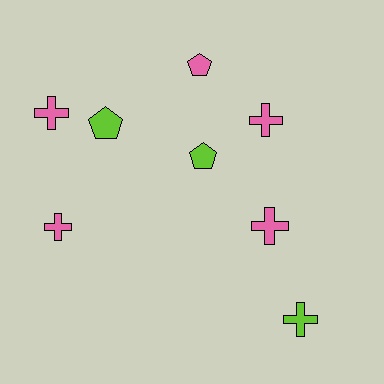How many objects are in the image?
There are 8 objects.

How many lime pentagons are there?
There are 2 lime pentagons.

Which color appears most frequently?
Pink, with 5 objects.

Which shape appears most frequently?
Cross, with 5 objects.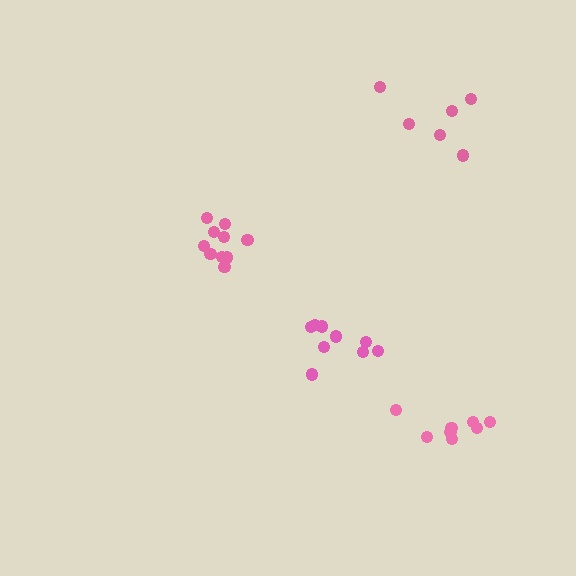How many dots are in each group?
Group 1: 9 dots, Group 2: 9 dots, Group 3: 10 dots, Group 4: 6 dots (34 total).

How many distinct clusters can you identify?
There are 4 distinct clusters.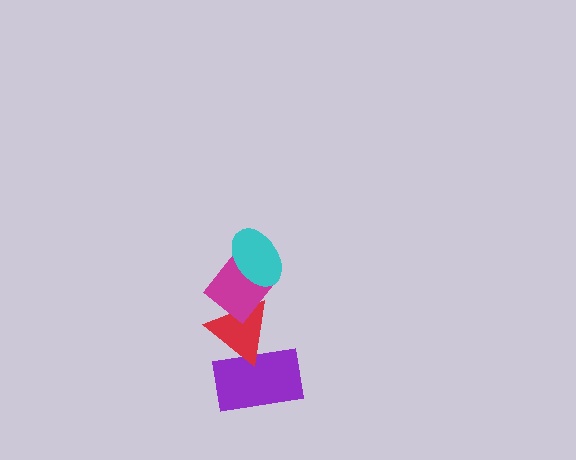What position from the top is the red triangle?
The red triangle is 3rd from the top.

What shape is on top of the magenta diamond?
The cyan ellipse is on top of the magenta diamond.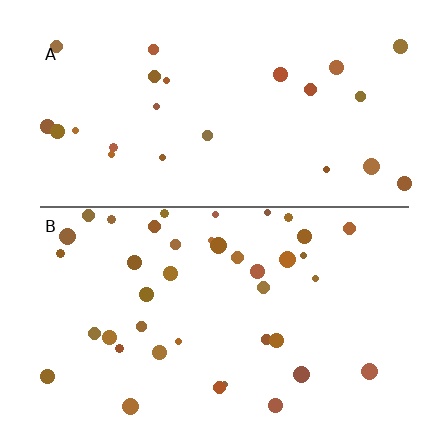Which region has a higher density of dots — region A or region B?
B (the bottom).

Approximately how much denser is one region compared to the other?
Approximately 1.6× — region B over region A.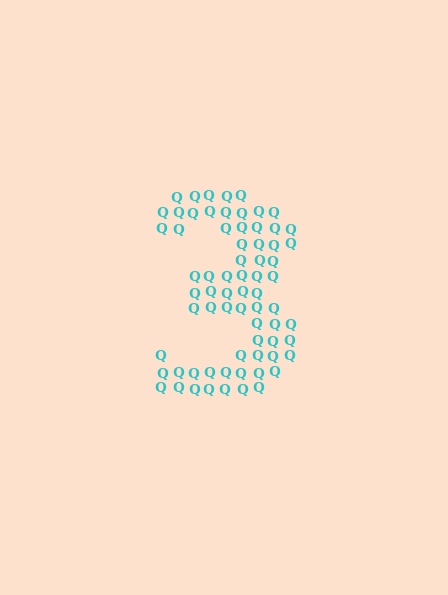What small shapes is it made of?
It is made of small letter Q's.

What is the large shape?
The large shape is the digit 3.